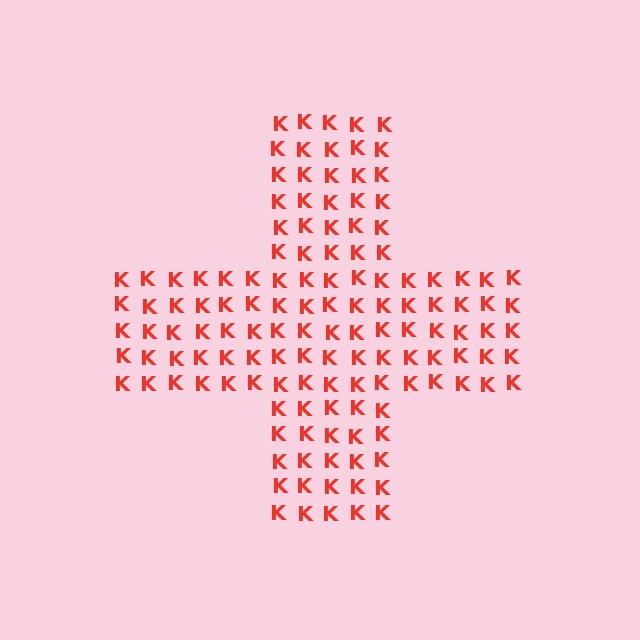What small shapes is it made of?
It is made of small letter K's.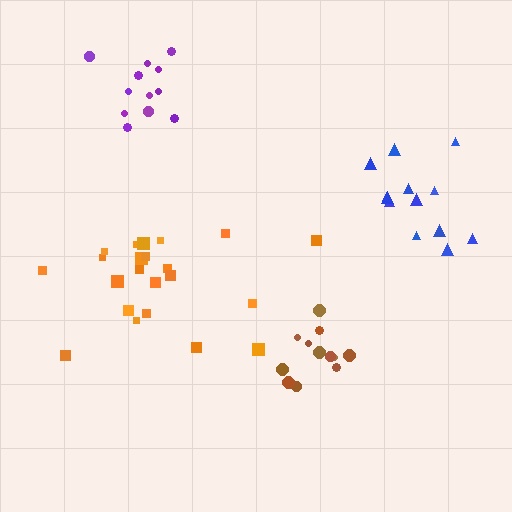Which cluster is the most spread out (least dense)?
Blue.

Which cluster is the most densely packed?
Brown.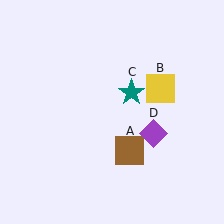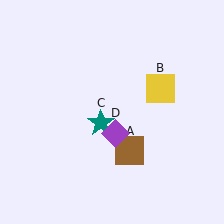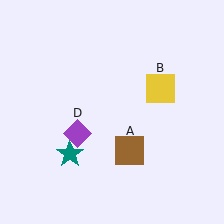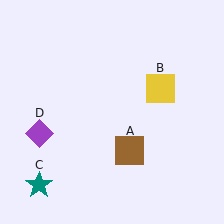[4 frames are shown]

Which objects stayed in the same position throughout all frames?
Brown square (object A) and yellow square (object B) remained stationary.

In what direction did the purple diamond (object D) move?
The purple diamond (object D) moved left.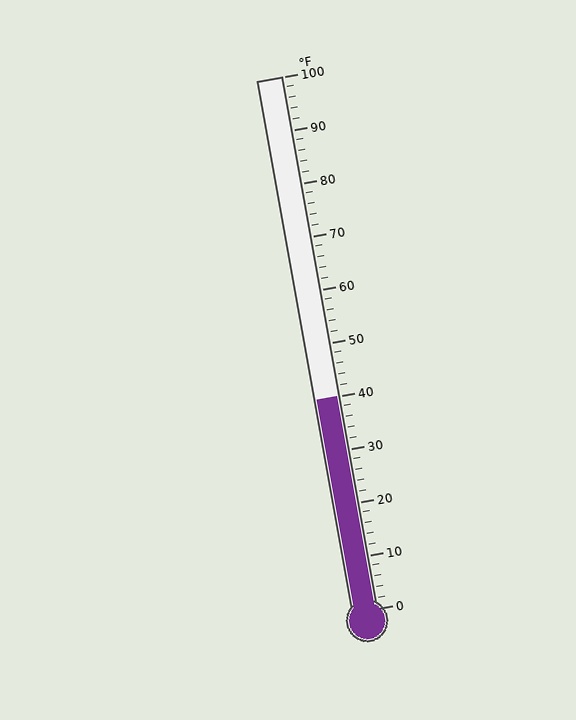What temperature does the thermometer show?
The thermometer shows approximately 40°F.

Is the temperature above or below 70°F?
The temperature is below 70°F.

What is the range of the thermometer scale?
The thermometer scale ranges from 0°F to 100°F.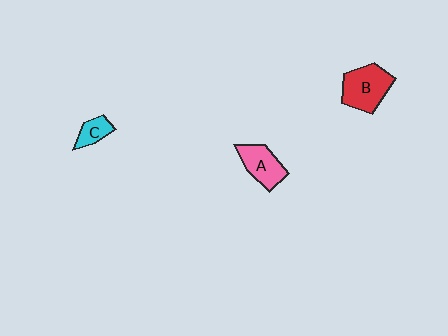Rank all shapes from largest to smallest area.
From largest to smallest: B (red), A (pink), C (cyan).